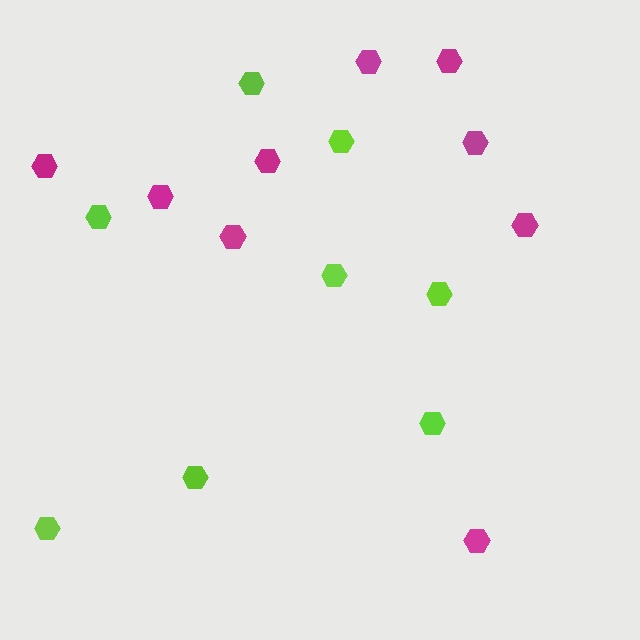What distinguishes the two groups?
There are 2 groups: one group of magenta hexagons (9) and one group of lime hexagons (8).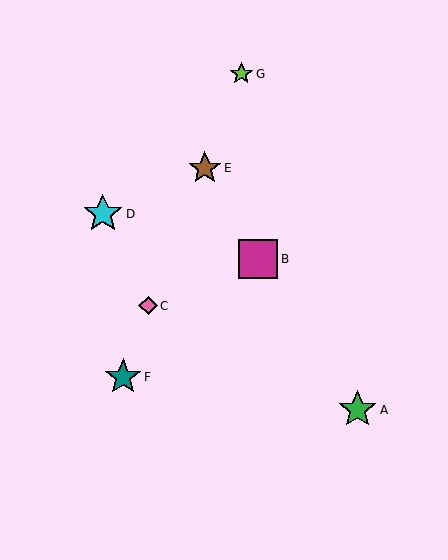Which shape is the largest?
The cyan star (labeled D) is the largest.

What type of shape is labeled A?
Shape A is a green star.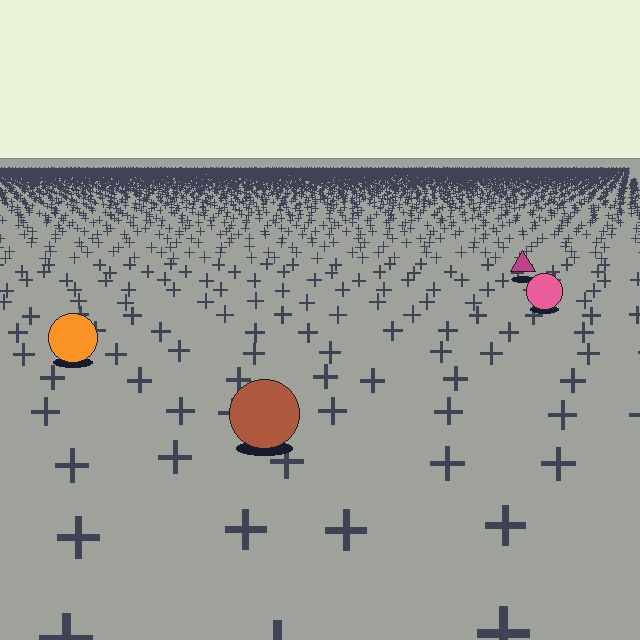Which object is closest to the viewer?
The brown circle is closest. The texture marks near it are larger and more spread out.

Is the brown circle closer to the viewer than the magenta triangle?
Yes. The brown circle is closer — you can tell from the texture gradient: the ground texture is coarser near it.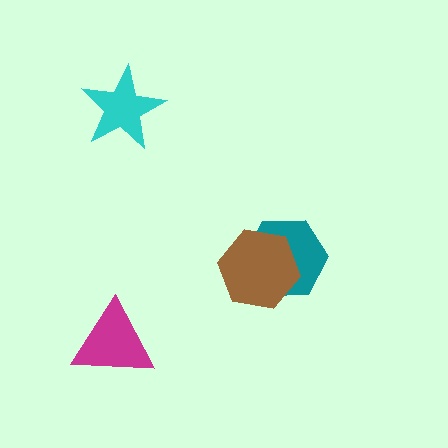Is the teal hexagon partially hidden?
Yes, it is partially covered by another shape.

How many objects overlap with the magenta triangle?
0 objects overlap with the magenta triangle.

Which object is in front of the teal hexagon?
The brown hexagon is in front of the teal hexagon.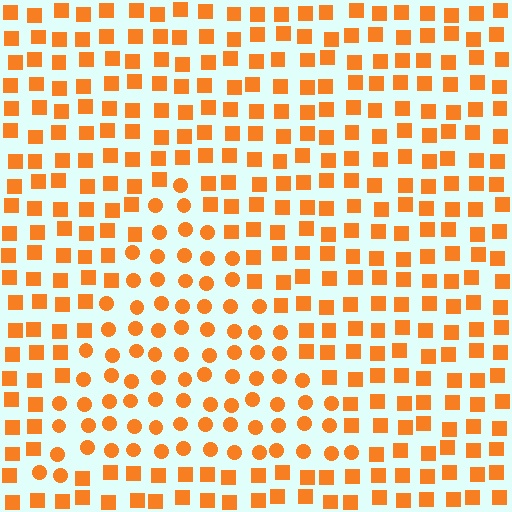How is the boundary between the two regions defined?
The boundary is defined by a change in element shape: circles inside vs. squares outside. All elements share the same color and spacing.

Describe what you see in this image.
The image is filled with small orange elements arranged in a uniform grid. A triangle-shaped region contains circles, while the surrounding area contains squares. The boundary is defined purely by the change in element shape.